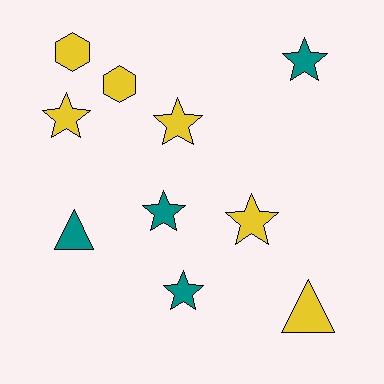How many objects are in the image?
There are 10 objects.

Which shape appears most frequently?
Star, with 6 objects.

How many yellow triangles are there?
There is 1 yellow triangle.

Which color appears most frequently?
Yellow, with 6 objects.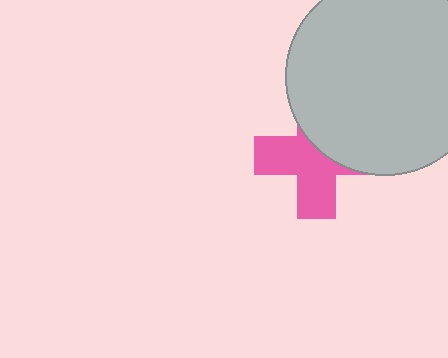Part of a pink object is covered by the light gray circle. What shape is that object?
It is a cross.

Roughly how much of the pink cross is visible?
About half of it is visible (roughly 56%).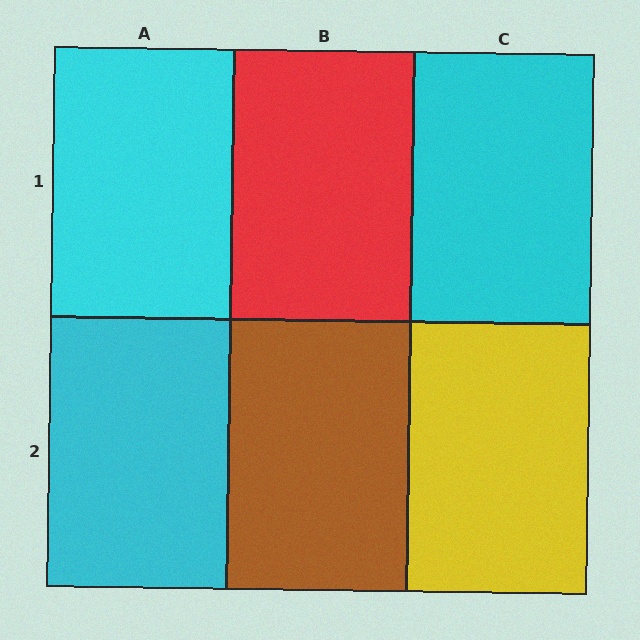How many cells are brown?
1 cell is brown.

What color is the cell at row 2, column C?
Yellow.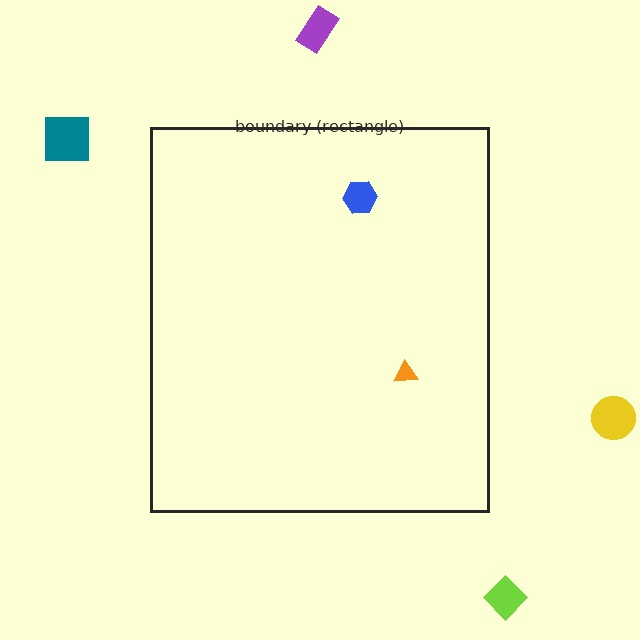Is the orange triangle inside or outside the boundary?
Inside.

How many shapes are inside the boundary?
2 inside, 4 outside.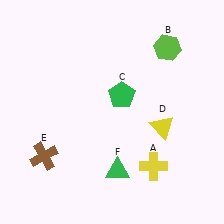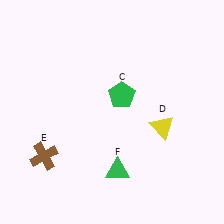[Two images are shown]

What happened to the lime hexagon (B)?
The lime hexagon (B) was removed in Image 2. It was in the top-right area of Image 1.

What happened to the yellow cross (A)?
The yellow cross (A) was removed in Image 2. It was in the bottom-right area of Image 1.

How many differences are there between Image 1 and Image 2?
There are 2 differences between the two images.